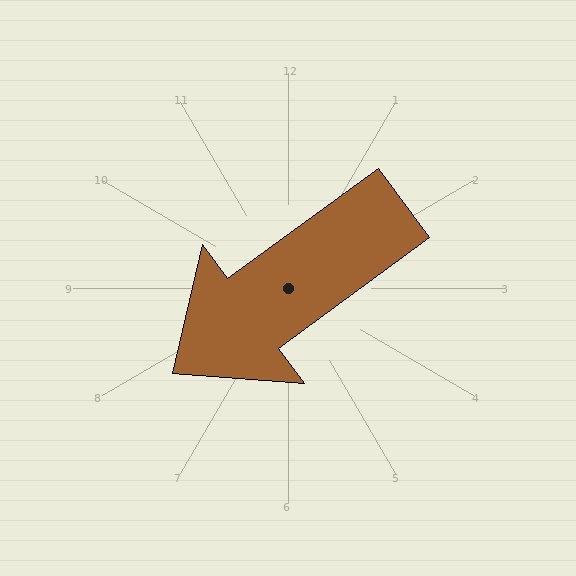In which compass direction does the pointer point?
Southwest.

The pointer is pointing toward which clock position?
Roughly 8 o'clock.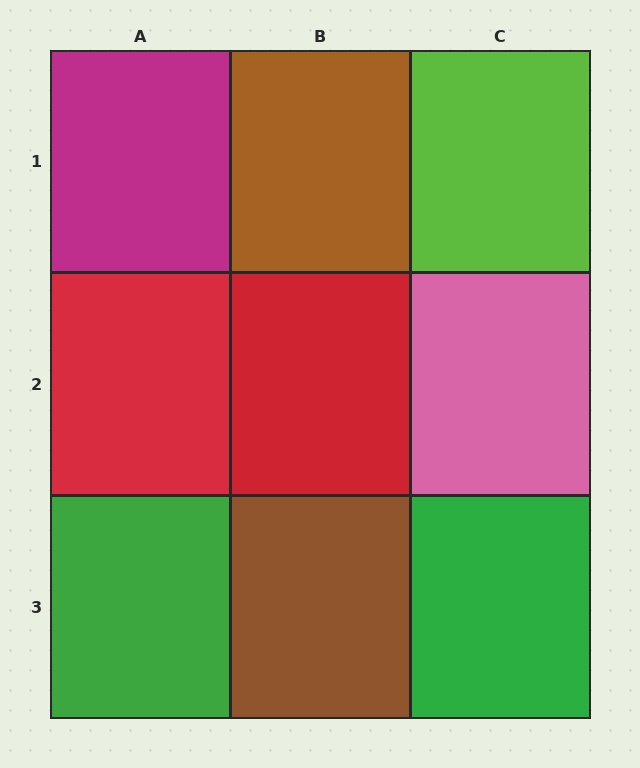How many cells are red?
2 cells are red.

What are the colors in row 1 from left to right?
Magenta, brown, lime.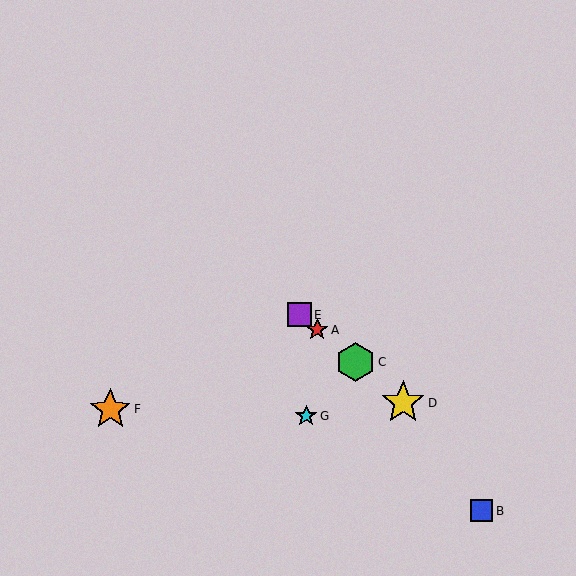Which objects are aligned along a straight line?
Objects A, C, D, E are aligned along a straight line.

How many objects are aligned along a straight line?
4 objects (A, C, D, E) are aligned along a straight line.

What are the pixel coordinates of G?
Object G is at (306, 416).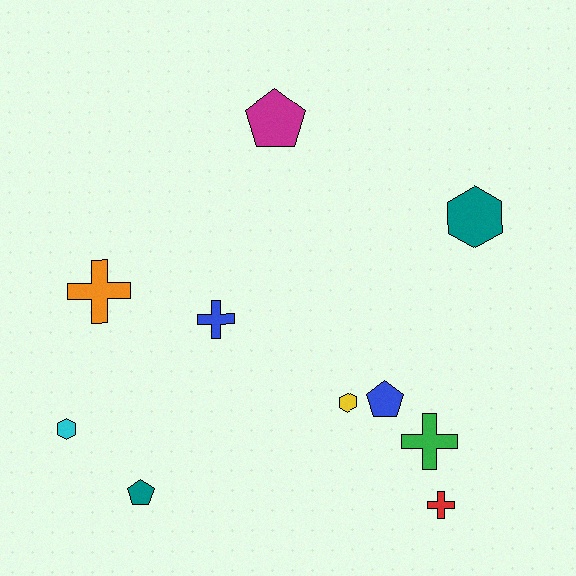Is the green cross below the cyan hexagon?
Yes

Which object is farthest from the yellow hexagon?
The magenta pentagon is farthest from the yellow hexagon.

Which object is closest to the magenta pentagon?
The blue cross is closest to the magenta pentagon.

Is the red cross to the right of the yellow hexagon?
Yes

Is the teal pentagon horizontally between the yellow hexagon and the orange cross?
Yes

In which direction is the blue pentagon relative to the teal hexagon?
The blue pentagon is below the teal hexagon.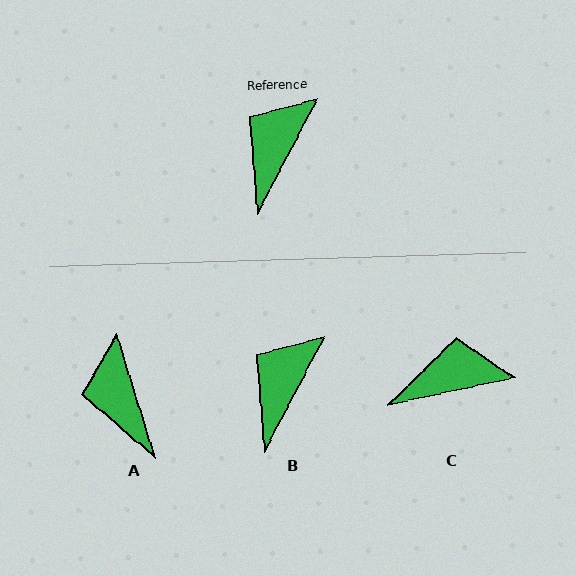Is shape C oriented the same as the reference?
No, it is off by about 50 degrees.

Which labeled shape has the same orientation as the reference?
B.